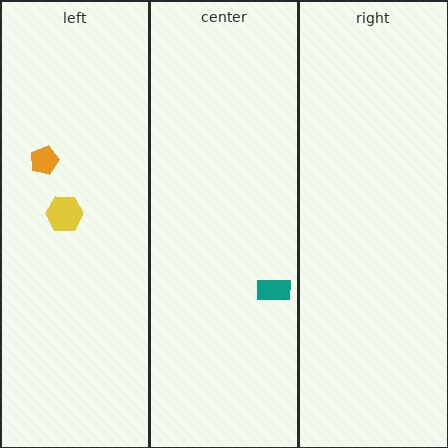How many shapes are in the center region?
1.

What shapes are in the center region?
The teal rectangle.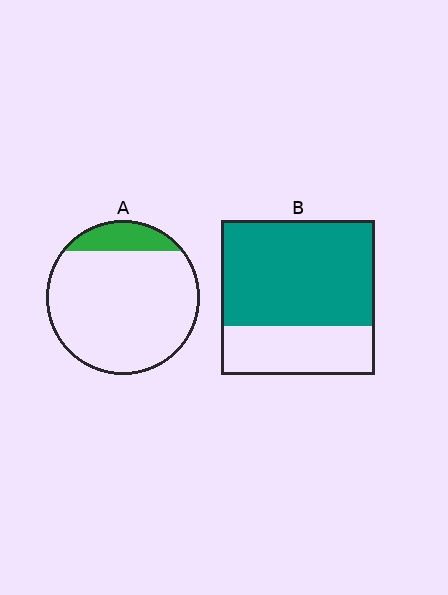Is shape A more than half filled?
No.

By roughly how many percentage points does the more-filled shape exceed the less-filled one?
By roughly 55 percentage points (B over A).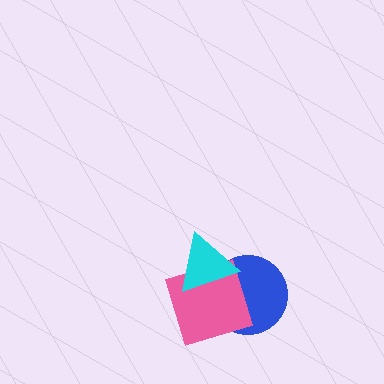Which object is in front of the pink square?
The cyan triangle is in front of the pink square.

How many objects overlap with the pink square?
2 objects overlap with the pink square.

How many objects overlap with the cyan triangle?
2 objects overlap with the cyan triangle.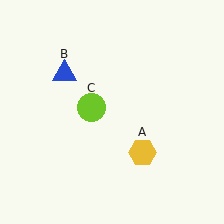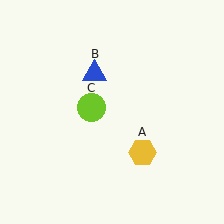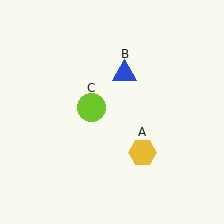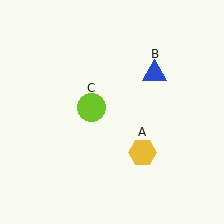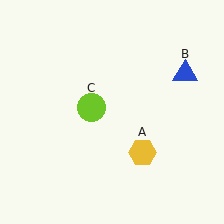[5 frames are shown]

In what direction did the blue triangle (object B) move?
The blue triangle (object B) moved right.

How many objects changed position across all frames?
1 object changed position: blue triangle (object B).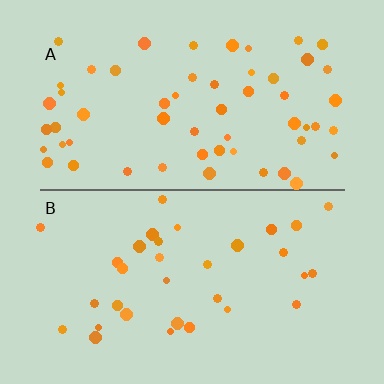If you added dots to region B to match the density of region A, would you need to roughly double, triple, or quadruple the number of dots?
Approximately double.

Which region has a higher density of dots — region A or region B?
A (the top).